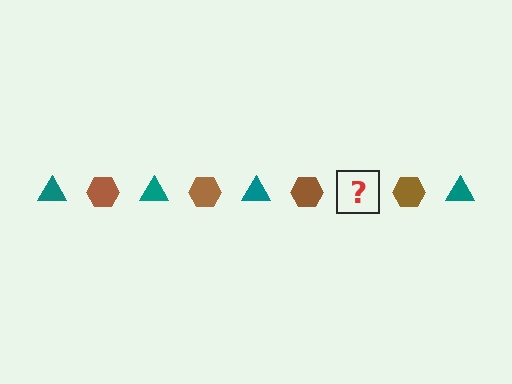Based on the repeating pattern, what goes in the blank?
The blank should be a teal triangle.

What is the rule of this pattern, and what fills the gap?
The rule is that the pattern alternates between teal triangle and brown hexagon. The gap should be filled with a teal triangle.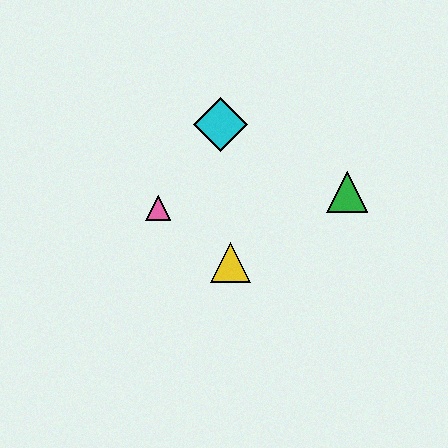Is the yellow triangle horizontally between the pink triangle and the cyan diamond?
No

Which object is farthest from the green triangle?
The pink triangle is farthest from the green triangle.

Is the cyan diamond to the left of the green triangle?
Yes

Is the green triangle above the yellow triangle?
Yes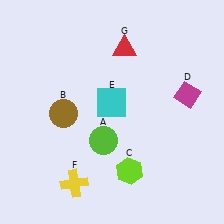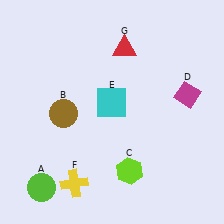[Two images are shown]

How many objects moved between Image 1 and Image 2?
1 object moved between the two images.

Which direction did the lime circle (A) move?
The lime circle (A) moved left.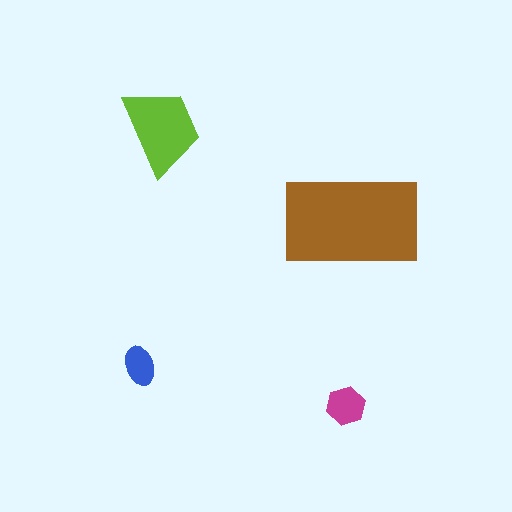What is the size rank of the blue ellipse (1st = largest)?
4th.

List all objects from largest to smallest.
The brown rectangle, the lime trapezoid, the magenta hexagon, the blue ellipse.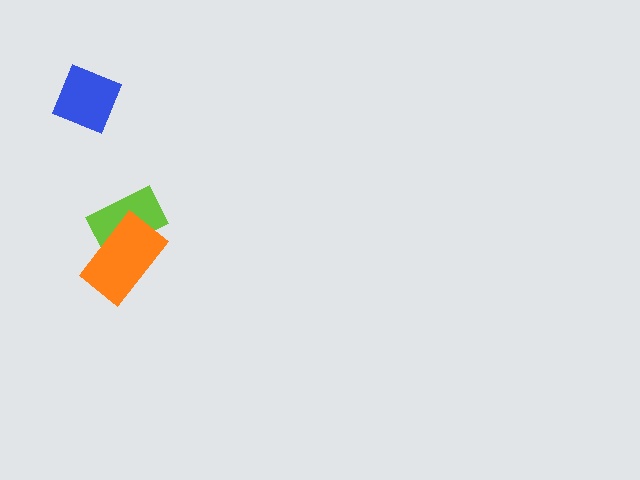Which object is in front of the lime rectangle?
The orange rectangle is in front of the lime rectangle.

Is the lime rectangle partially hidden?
Yes, it is partially covered by another shape.